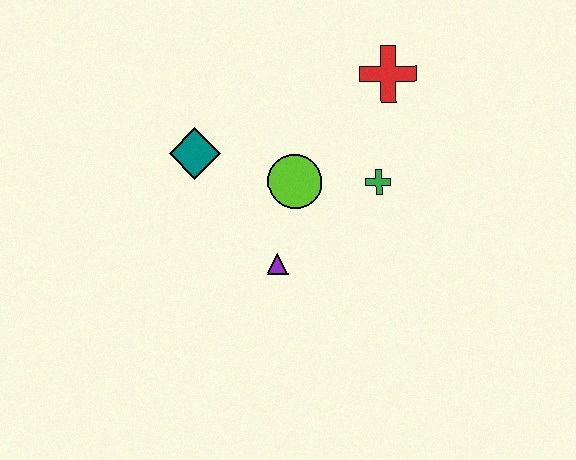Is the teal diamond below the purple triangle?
No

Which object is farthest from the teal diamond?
The red cross is farthest from the teal diamond.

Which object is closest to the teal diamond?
The lime circle is closest to the teal diamond.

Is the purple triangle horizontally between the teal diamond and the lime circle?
Yes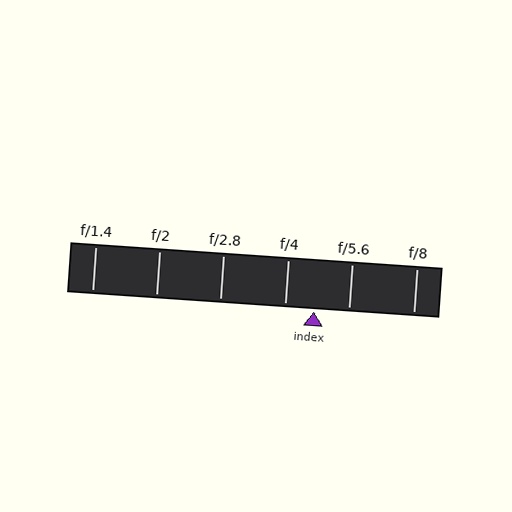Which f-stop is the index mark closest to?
The index mark is closest to f/4.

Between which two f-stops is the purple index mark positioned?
The index mark is between f/4 and f/5.6.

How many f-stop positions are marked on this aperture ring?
There are 6 f-stop positions marked.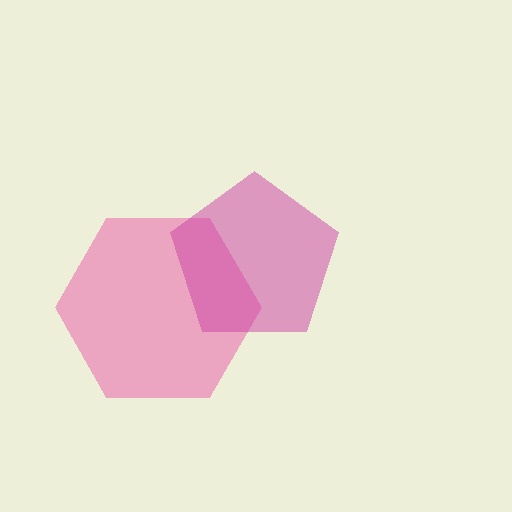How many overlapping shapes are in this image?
There are 2 overlapping shapes in the image.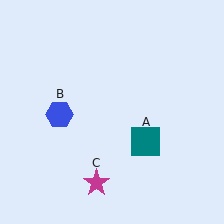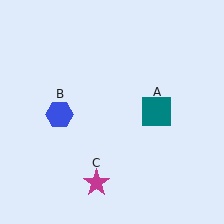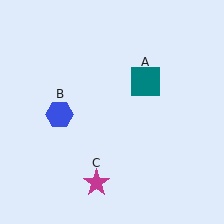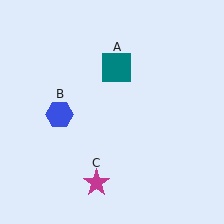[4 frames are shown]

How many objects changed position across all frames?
1 object changed position: teal square (object A).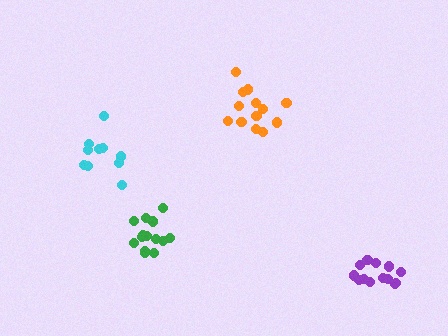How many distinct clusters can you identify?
There are 4 distinct clusters.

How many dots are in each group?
Group 1: 10 dots, Group 2: 14 dots, Group 3: 14 dots, Group 4: 14 dots (52 total).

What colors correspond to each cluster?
The clusters are colored: cyan, green, orange, purple.